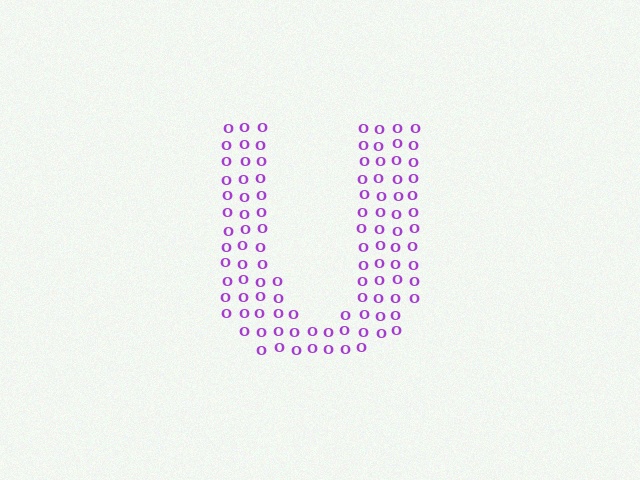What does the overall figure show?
The overall figure shows the letter U.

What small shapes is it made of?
It is made of small letter O's.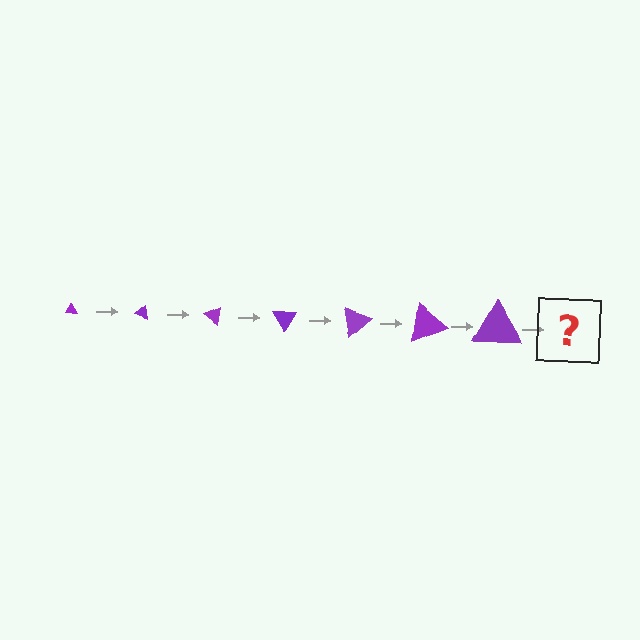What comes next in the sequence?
The next element should be a triangle, larger than the previous one and rotated 140 degrees from the start.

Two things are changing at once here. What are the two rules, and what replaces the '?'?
The two rules are that the triangle grows larger each step and it rotates 20 degrees each step. The '?' should be a triangle, larger than the previous one and rotated 140 degrees from the start.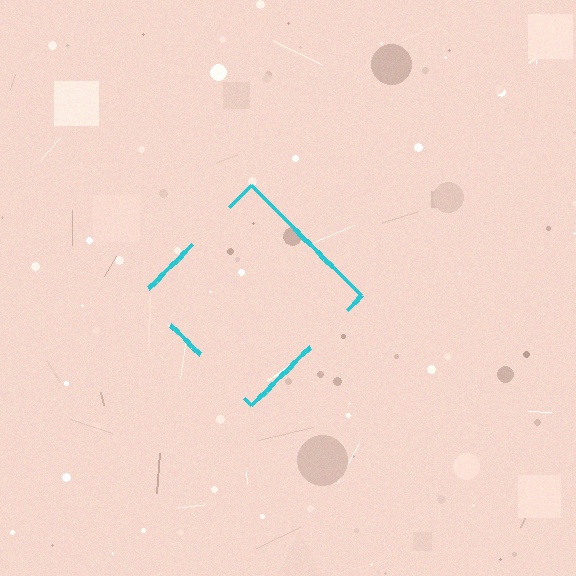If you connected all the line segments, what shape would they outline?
They would outline a diamond.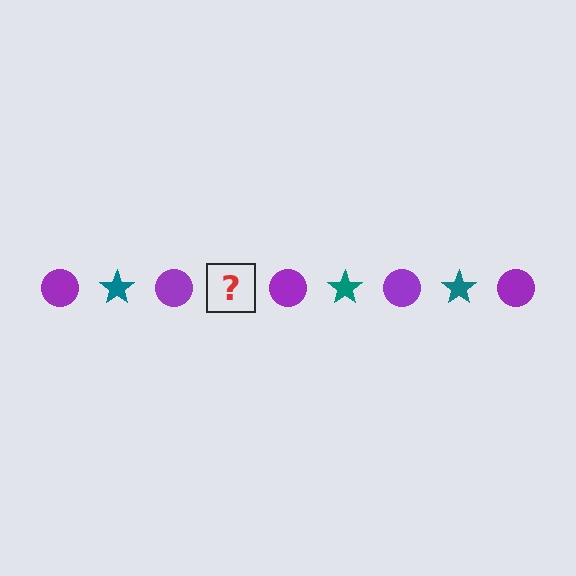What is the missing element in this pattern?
The missing element is a teal star.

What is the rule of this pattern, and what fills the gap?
The rule is that the pattern alternates between purple circle and teal star. The gap should be filled with a teal star.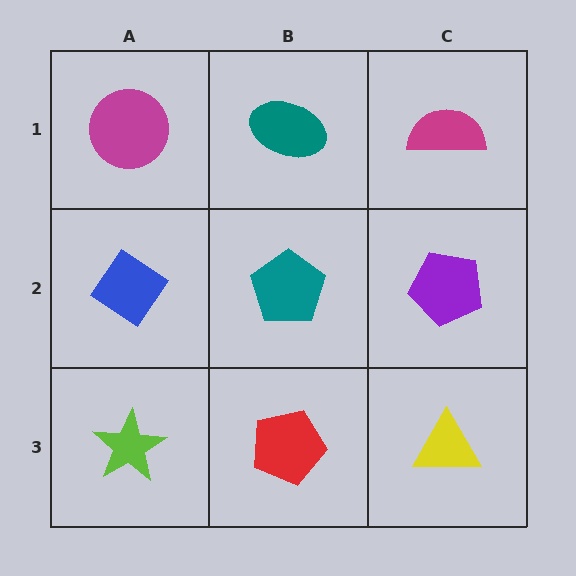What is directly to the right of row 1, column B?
A magenta semicircle.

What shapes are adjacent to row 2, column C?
A magenta semicircle (row 1, column C), a yellow triangle (row 3, column C), a teal pentagon (row 2, column B).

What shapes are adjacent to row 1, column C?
A purple pentagon (row 2, column C), a teal ellipse (row 1, column B).